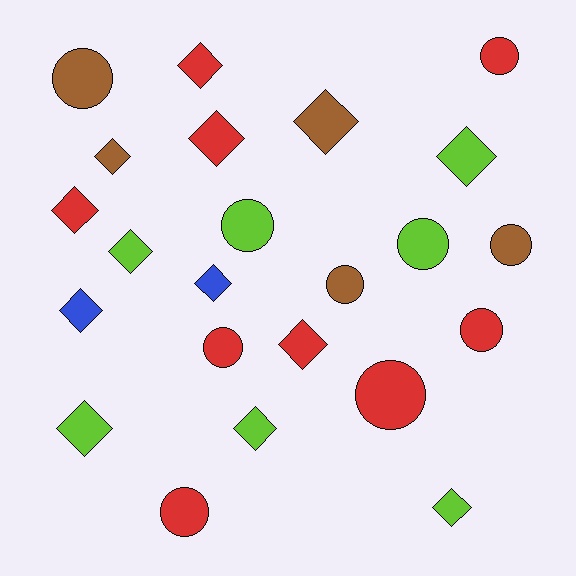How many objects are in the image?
There are 23 objects.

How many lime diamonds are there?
There are 5 lime diamonds.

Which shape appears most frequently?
Diamond, with 13 objects.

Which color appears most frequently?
Red, with 9 objects.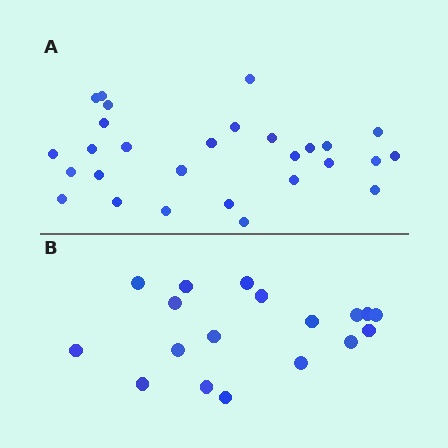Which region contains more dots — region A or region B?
Region A (the top region) has more dots.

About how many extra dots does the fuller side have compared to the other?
Region A has roughly 10 or so more dots than region B.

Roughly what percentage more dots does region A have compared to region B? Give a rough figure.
About 55% more.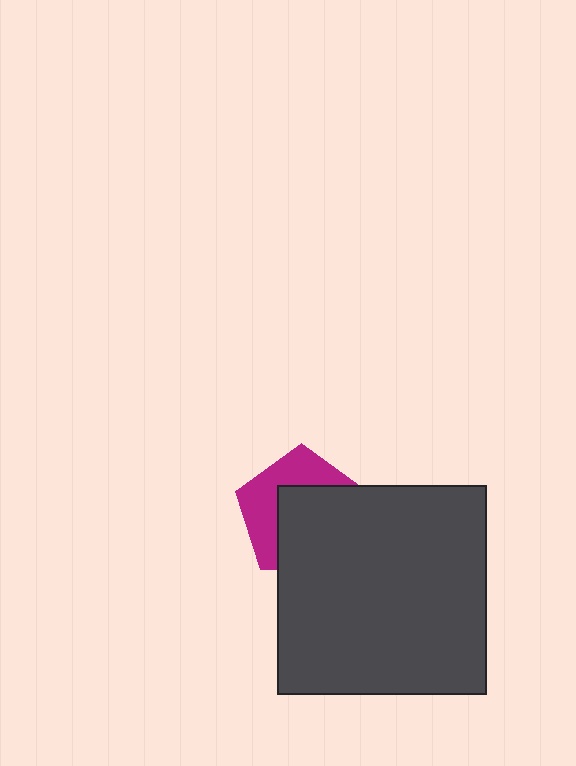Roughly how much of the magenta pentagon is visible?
A small part of it is visible (roughly 43%).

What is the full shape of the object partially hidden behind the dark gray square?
The partially hidden object is a magenta pentagon.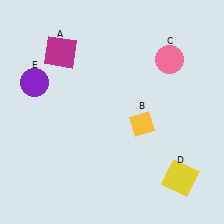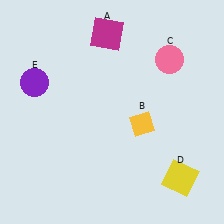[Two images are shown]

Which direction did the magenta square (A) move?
The magenta square (A) moved right.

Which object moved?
The magenta square (A) moved right.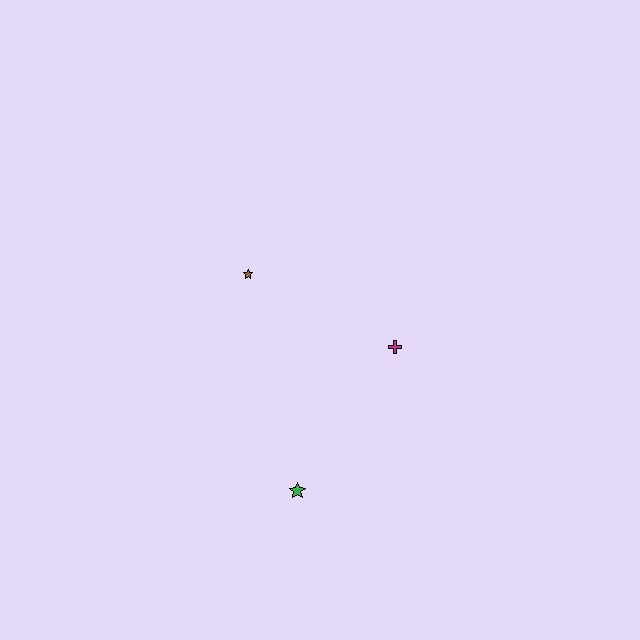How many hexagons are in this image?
There are no hexagons.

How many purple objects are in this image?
There are no purple objects.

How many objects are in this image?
There are 3 objects.